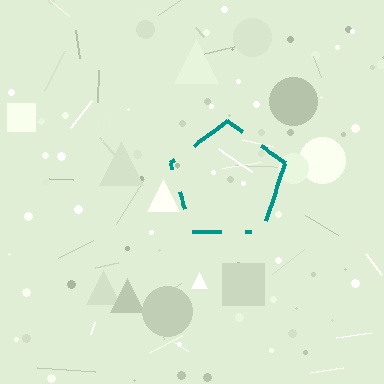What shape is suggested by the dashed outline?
The dashed outline suggests a pentagon.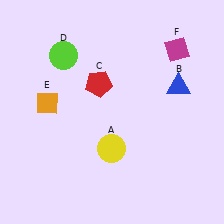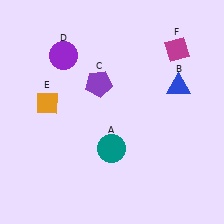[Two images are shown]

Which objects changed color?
A changed from yellow to teal. C changed from red to purple. D changed from lime to purple.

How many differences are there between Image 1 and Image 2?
There are 3 differences between the two images.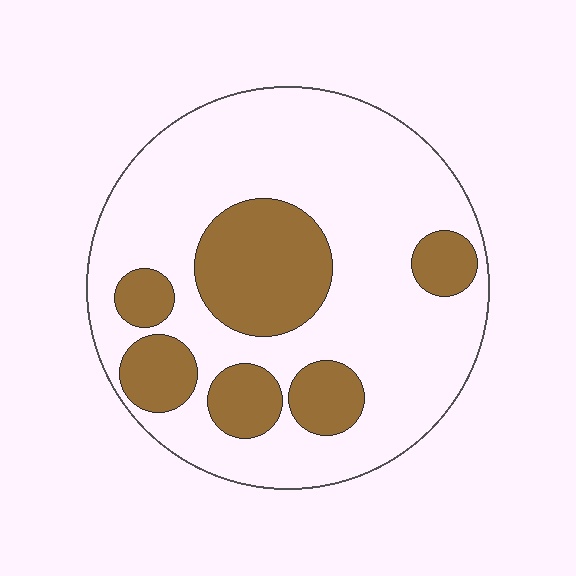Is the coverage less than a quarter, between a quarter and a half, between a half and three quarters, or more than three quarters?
Between a quarter and a half.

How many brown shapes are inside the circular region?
6.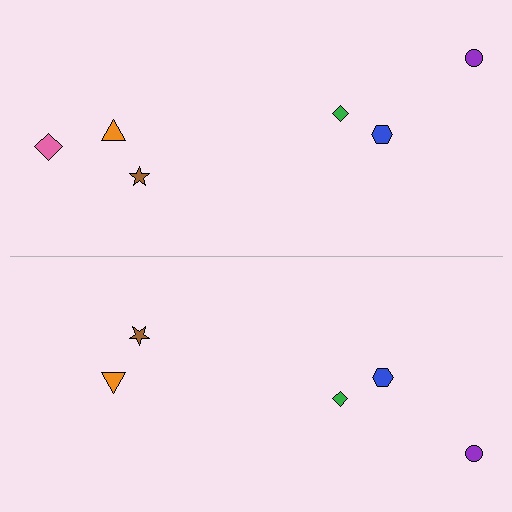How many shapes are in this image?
There are 11 shapes in this image.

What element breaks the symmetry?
A pink diamond is missing from the bottom side.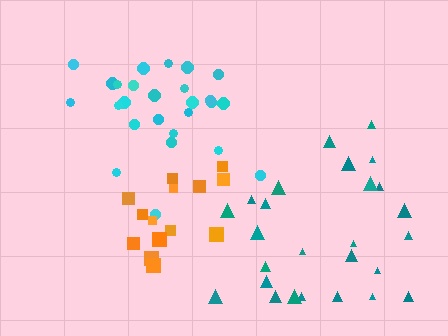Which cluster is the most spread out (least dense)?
Teal.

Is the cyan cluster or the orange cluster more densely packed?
Orange.